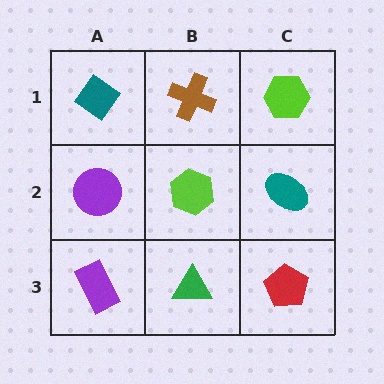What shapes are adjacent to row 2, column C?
A lime hexagon (row 1, column C), a red pentagon (row 3, column C), a lime hexagon (row 2, column B).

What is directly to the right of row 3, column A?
A green triangle.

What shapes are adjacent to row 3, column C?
A teal ellipse (row 2, column C), a green triangle (row 3, column B).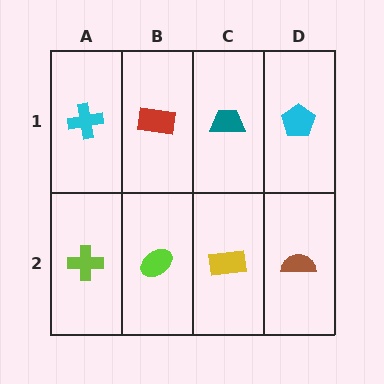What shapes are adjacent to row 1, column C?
A yellow rectangle (row 2, column C), a red rectangle (row 1, column B), a cyan pentagon (row 1, column D).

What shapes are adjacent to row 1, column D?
A brown semicircle (row 2, column D), a teal trapezoid (row 1, column C).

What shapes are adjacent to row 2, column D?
A cyan pentagon (row 1, column D), a yellow rectangle (row 2, column C).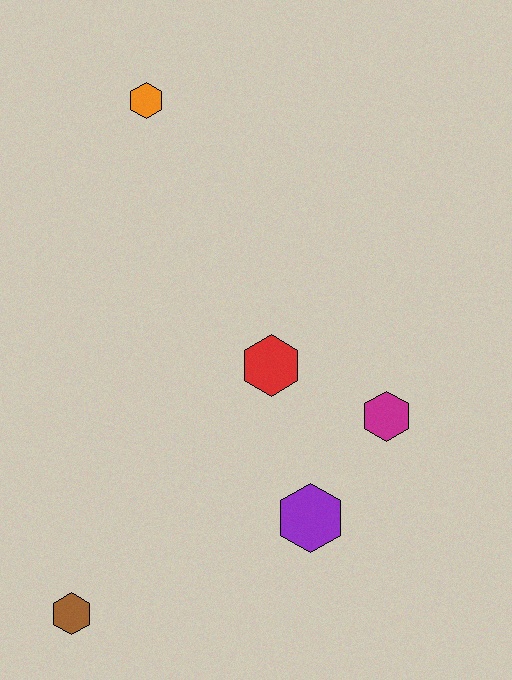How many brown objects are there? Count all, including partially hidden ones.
There is 1 brown object.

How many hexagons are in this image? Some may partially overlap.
There are 5 hexagons.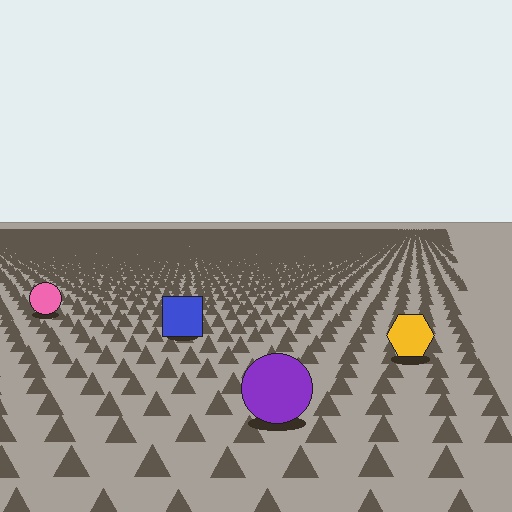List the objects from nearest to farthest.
From nearest to farthest: the purple circle, the yellow hexagon, the blue square, the pink circle.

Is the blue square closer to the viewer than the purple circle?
No. The purple circle is closer — you can tell from the texture gradient: the ground texture is coarser near it.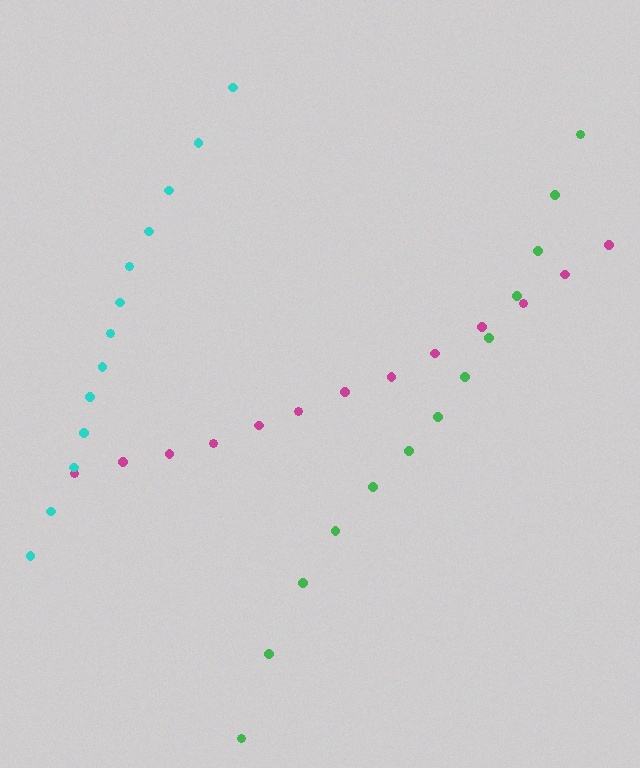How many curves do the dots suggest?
There are 3 distinct paths.